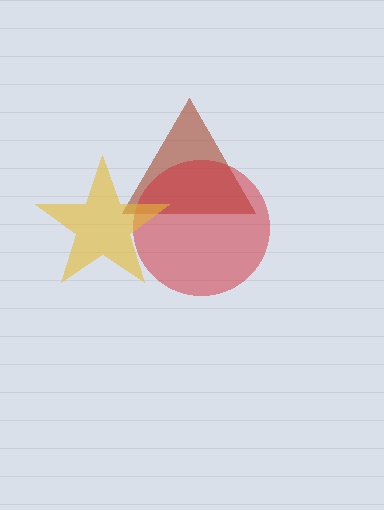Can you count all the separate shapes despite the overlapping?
Yes, there are 3 separate shapes.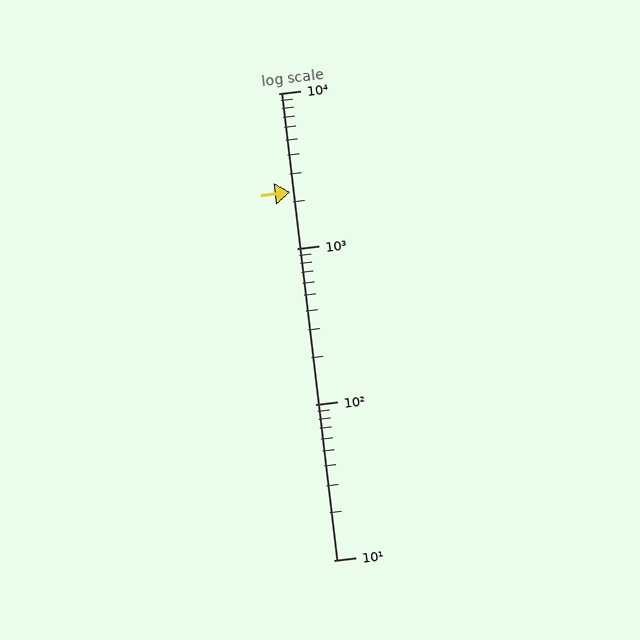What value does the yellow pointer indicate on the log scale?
The pointer indicates approximately 2300.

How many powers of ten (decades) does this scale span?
The scale spans 3 decades, from 10 to 10000.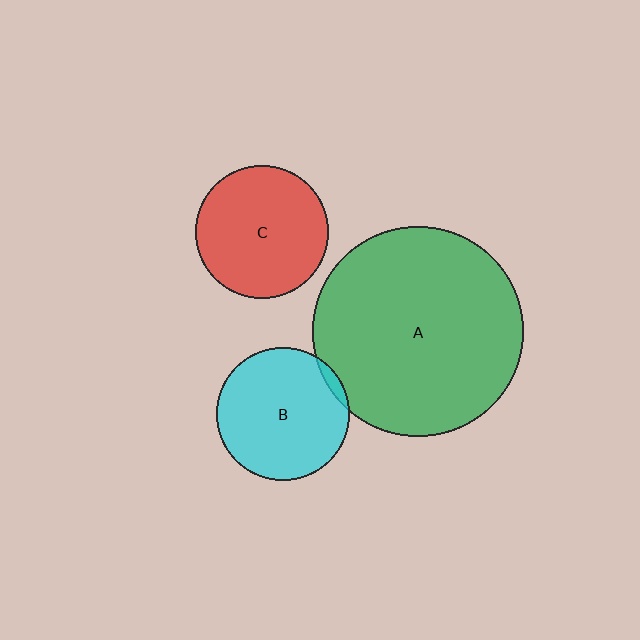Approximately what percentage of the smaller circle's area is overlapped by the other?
Approximately 5%.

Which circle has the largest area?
Circle A (green).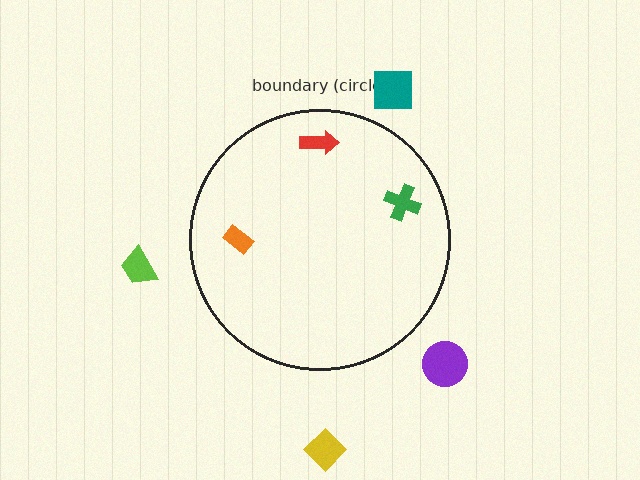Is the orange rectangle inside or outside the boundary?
Inside.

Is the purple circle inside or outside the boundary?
Outside.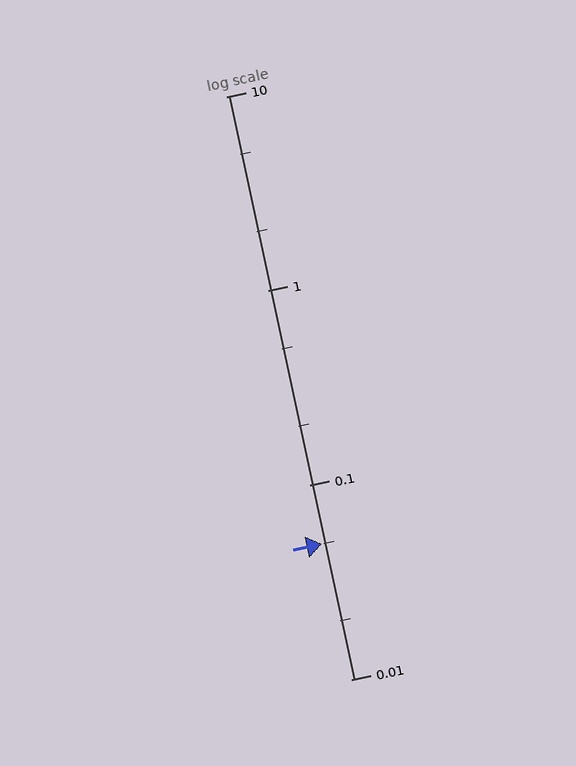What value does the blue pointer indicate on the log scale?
The pointer indicates approximately 0.05.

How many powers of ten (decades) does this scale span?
The scale spans 3 decades, from 0.01 to 10.